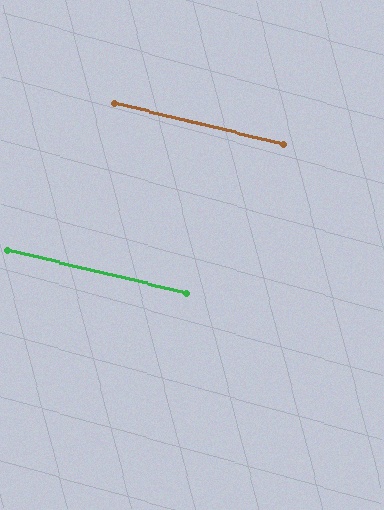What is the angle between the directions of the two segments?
Approximately 0 degrees.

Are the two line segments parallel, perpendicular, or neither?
Parallel — their directions differ by only 0.2°.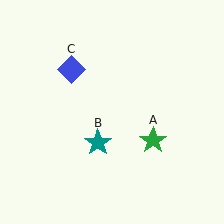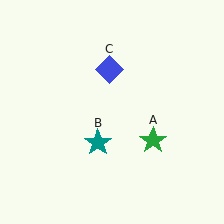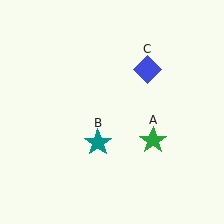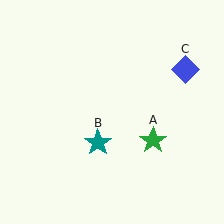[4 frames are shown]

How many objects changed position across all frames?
1 object changed position: blue diamond (object C).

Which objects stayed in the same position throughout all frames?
Green star (object A) and teal star (object B) remained stationary.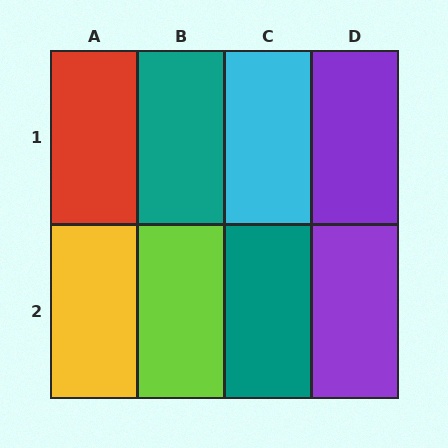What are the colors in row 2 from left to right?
Yellow, lime, teal, purple.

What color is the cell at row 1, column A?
Red.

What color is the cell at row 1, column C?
Cyan.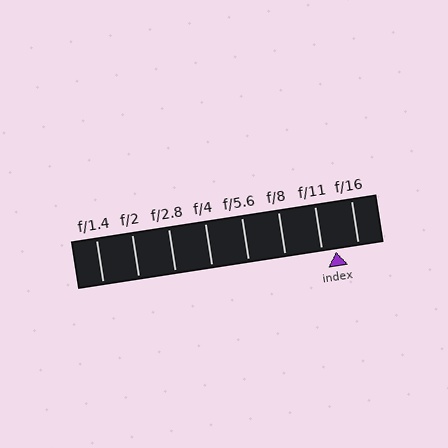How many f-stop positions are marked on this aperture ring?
There are 8 f-stop positions marked.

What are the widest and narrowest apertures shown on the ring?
The widest aperture shown is f/1.4 and the narrowest is f/16.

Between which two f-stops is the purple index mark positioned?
The index mark is between f/11 and f/16.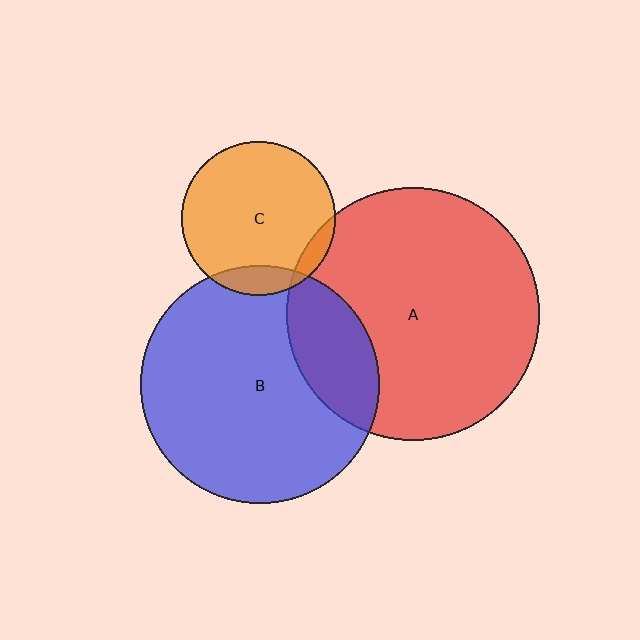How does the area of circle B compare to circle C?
Approximately 2.4 times.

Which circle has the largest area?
Circle A (red).